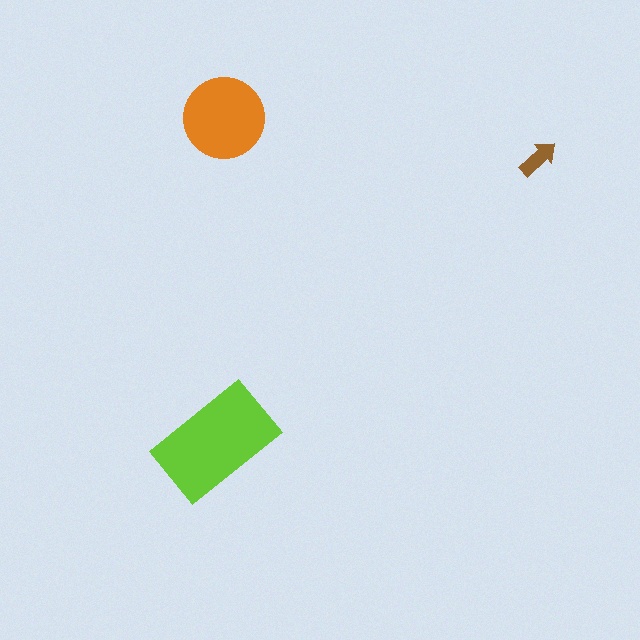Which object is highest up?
The orange circle is topmost.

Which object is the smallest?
The brown arrow.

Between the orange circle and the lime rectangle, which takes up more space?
The lime rectangle.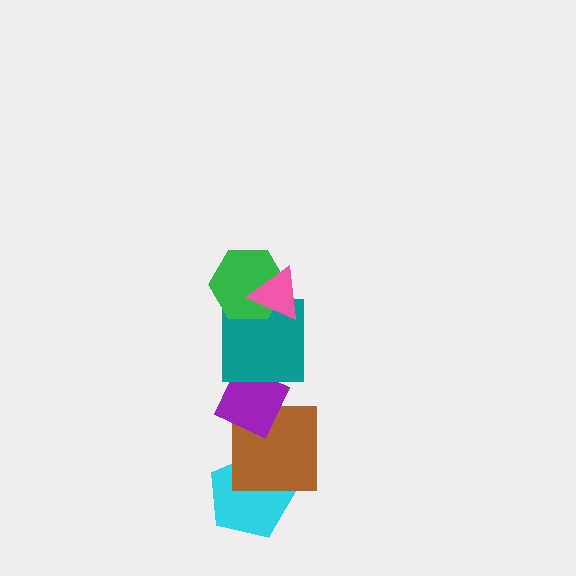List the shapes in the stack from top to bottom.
From top to bottom: the pink triangle, the green hexagon, the teal square, the purple diamond, the brown square, the cyan pentagon.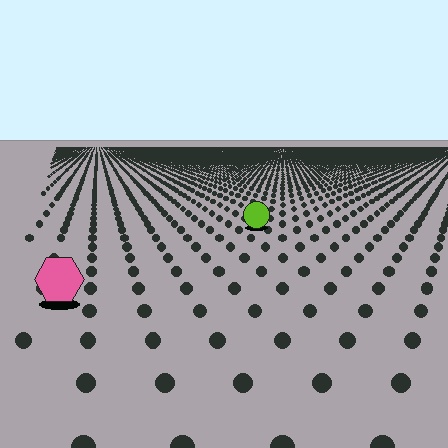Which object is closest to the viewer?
The pink hexagon is closest. The texture marks near it are larger and more spread out.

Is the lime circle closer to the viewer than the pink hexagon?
No. The pink hexagon is closer — you can tell from the texture gradient: the ground texture is coarser near it.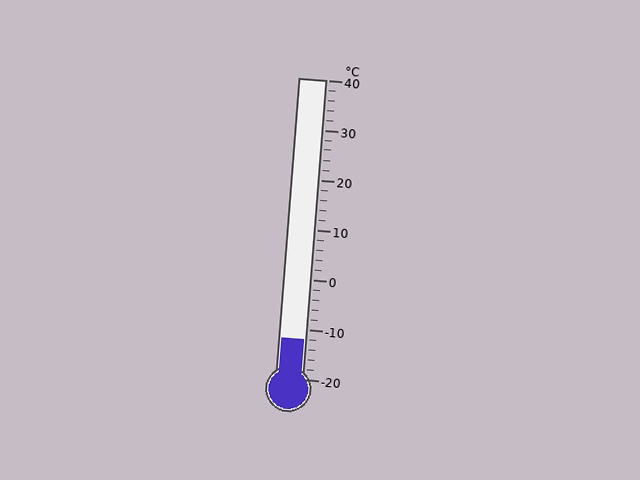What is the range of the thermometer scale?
The thermometer scale ranges from -20°C to 40°C.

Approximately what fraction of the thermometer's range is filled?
The thermometer is filled to approximately 15% of its range.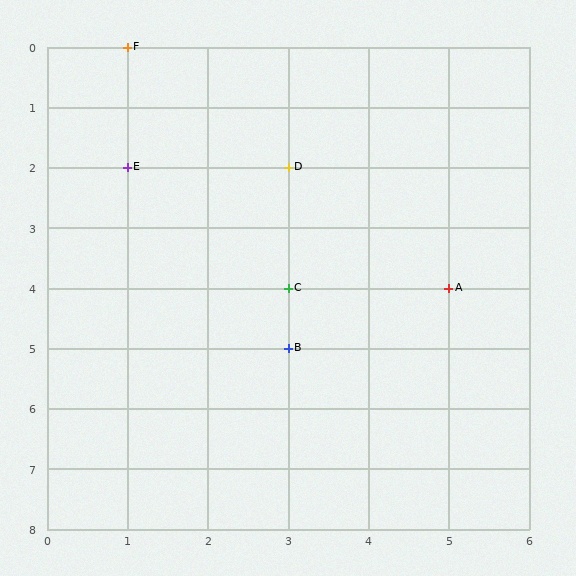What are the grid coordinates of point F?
Point F is at grid coordinates (1, 0).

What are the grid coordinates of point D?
Point D is at grid coordinates (3, 2).